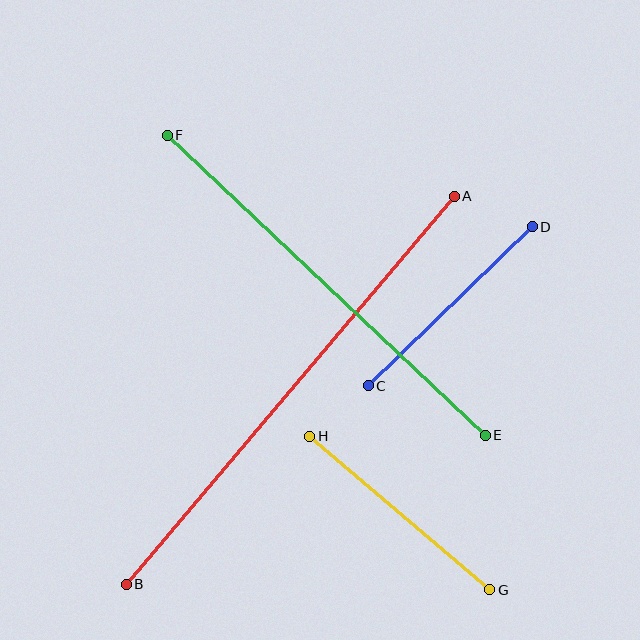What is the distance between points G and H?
The distance is approximately 237 pixels.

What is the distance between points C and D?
The distance is approximately 228 pixels.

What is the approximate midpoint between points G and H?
The midpoint is at approximately (400, 513) pixels.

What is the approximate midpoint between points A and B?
The midpoint is at approximately (290, 390) pixels.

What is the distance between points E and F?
The distance is approximately 437 pixels.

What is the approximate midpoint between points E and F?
The midpoint is at approximately (326, 285) pixels.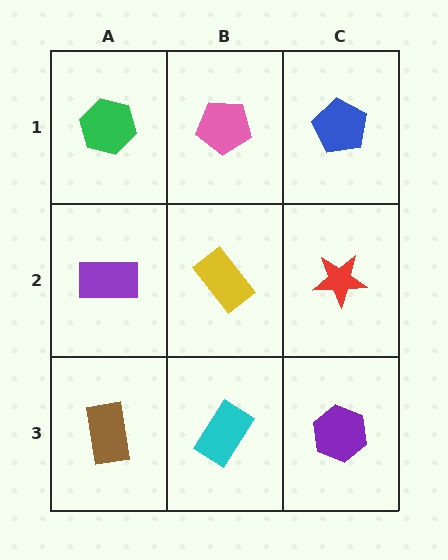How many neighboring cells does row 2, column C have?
3.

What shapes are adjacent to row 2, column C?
A blue pentagon (row 1, column C), a purple hexagon (row 3, column C), a yellow rectangle (row 2, column B).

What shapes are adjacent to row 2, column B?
A pink pentagon (row 1, column B), a cyan rectangle (row 3, column B), a purple rectangle (row 2, column A), a red star (row 2, column C).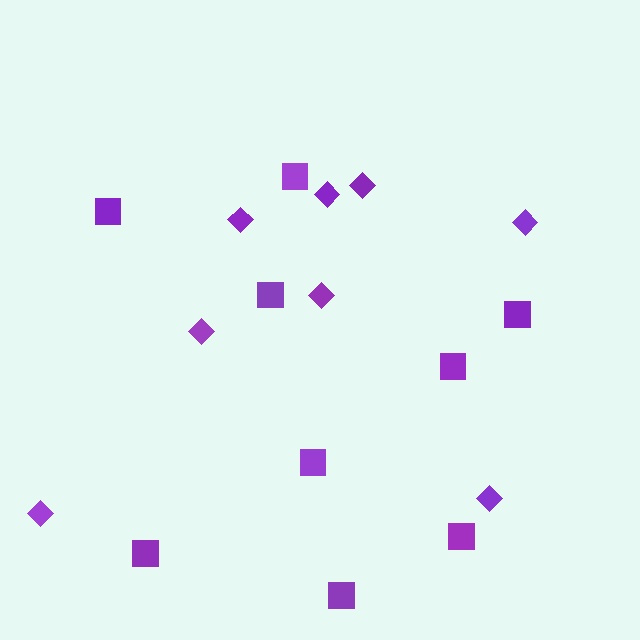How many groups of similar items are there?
There are 2 groups: one group of squares (9) and one group of diamonds (8).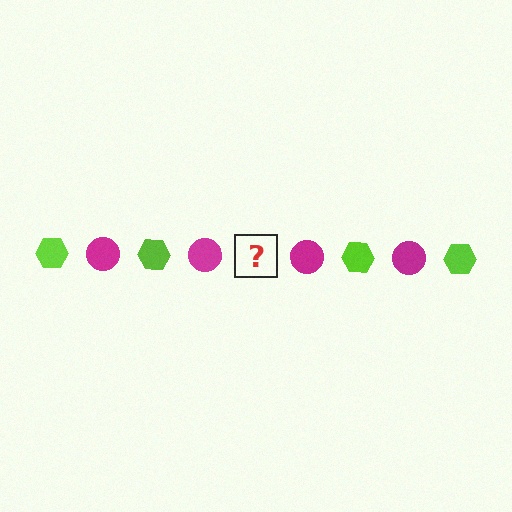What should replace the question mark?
The question mark should be replaced with a lime hexagon.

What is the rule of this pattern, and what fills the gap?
The rule is that the pattern alternates between lime hexagon and magenta circle. The gap should be filled with a lime hexagon.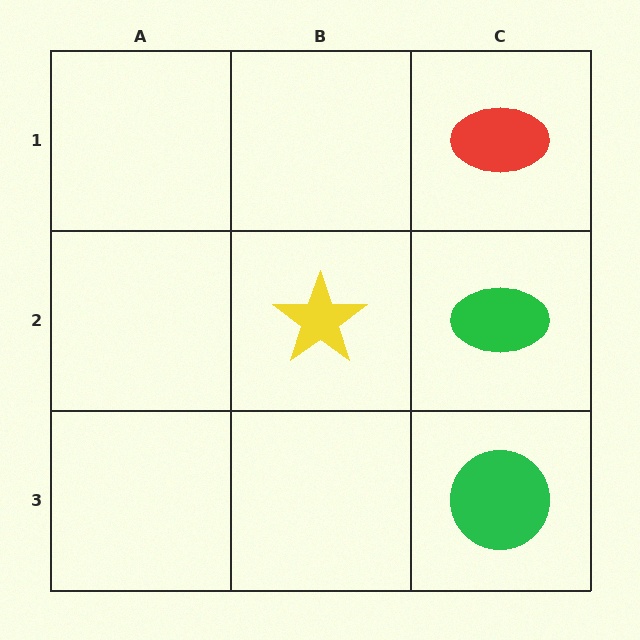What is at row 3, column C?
A green circle.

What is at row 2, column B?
A yellow star.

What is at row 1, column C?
A red ellipse.